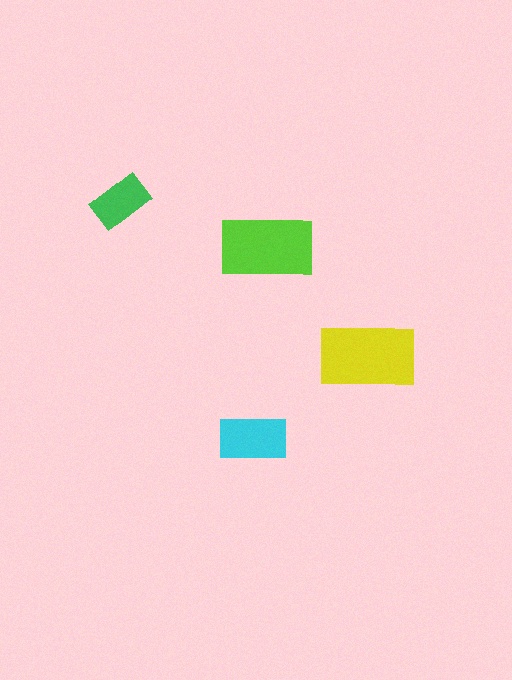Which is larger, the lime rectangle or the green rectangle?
The lime one.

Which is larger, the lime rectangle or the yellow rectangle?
The yellow one.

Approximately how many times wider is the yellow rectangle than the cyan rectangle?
About 1.5 times wider.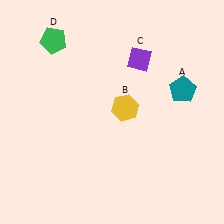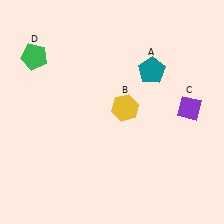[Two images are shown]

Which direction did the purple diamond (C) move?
The purple diamond (C) moved right.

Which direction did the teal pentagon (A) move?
The teal pentagon (A) moved left.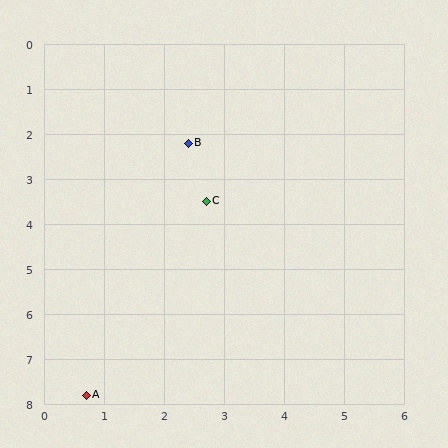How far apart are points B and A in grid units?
Points B and A are about 5.9 grid units apart.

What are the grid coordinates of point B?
Point B is at approximately (2.4, 2.2).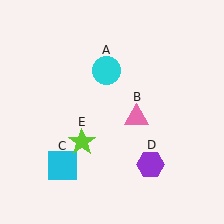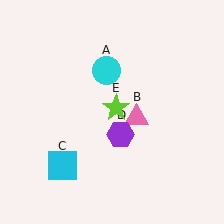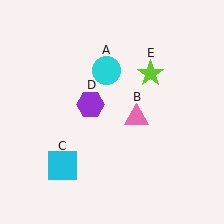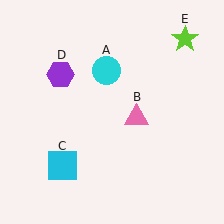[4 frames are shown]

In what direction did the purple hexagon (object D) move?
The purple hexagon (object D) moved up and to the left.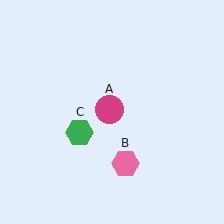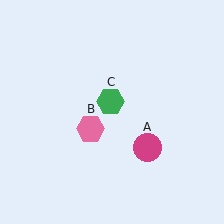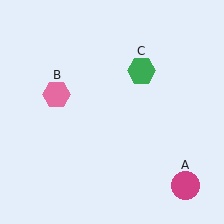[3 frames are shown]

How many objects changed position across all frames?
3 objects changed position: magenta circle (object A), pink hexagon (object B), green hexagon (object C).